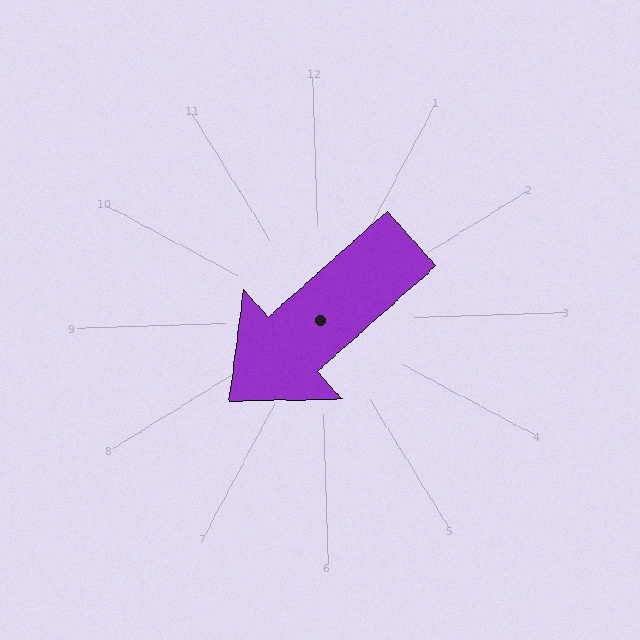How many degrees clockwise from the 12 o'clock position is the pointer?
Approximately 230 degrees.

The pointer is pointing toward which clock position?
Roughly 8 o'clock.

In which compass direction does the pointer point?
Southwest.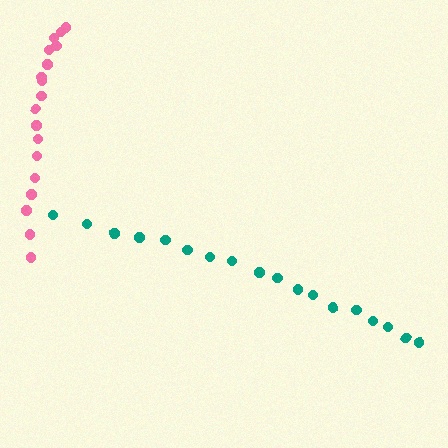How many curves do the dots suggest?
There are 2 distinct paths.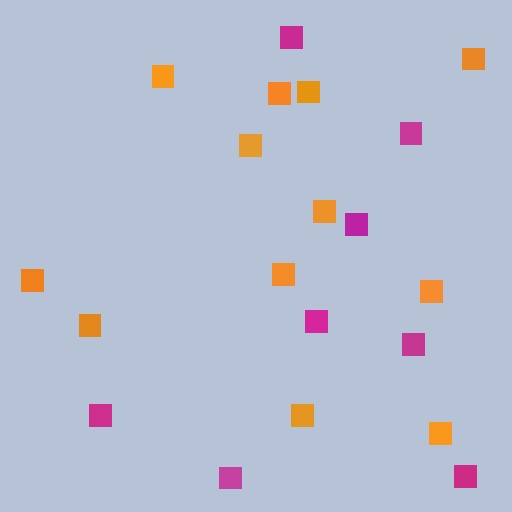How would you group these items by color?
There are 2 groups: one group of magenta squares (8) and one group of orange squares (12).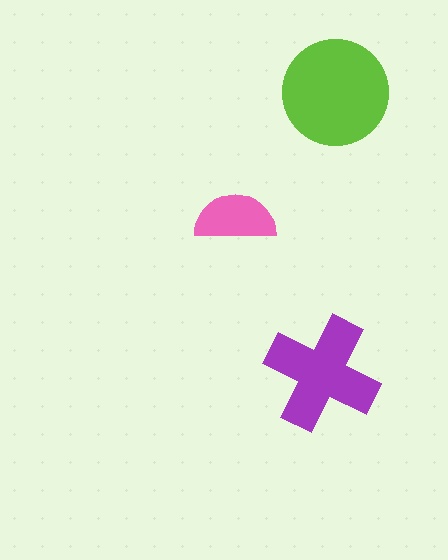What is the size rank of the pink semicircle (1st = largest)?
3rd.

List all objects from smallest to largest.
The pink semicircle, the purple cross, the lime circle.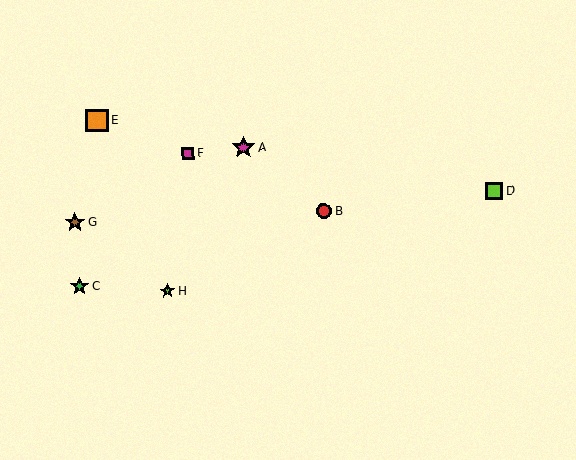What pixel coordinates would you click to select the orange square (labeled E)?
Click at (96, 120) to select the orange square E.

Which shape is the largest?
The magenta star (labeled A) is the largest.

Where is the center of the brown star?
The center of the brown star is at (75, 222).